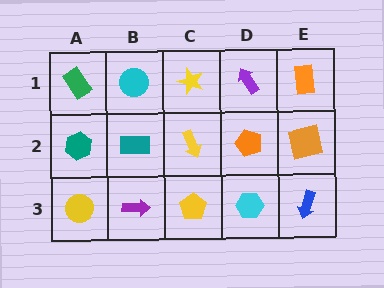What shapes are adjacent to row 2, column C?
A yellow star (row 1, column C), a yellow pentagon (row 3, column C), a teal rectangle (row 2, column B), an orange pentagon (row 2, column D).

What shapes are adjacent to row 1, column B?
A teal rectangle (row 2, column B), a green rectangle (row 1, column A), a yellow star (row 1, column C).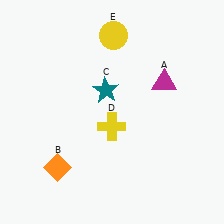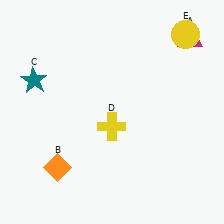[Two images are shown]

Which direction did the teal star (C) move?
The teal star (C) moved left.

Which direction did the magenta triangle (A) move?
The magenta triangle (A) moved up.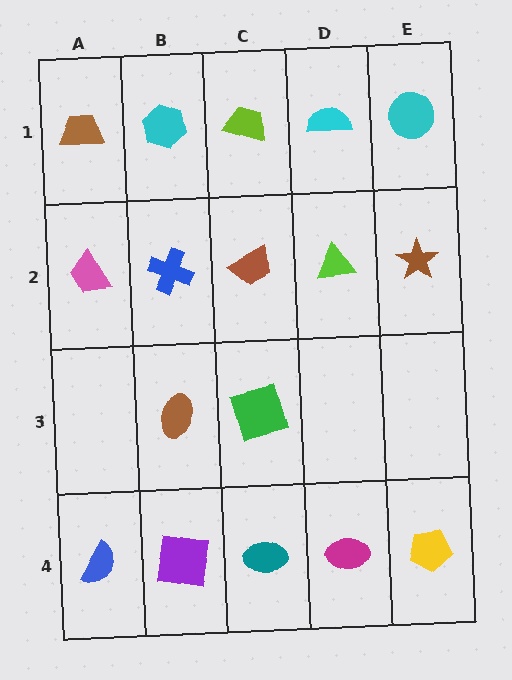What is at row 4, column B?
A purple square.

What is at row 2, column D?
A lime triangle.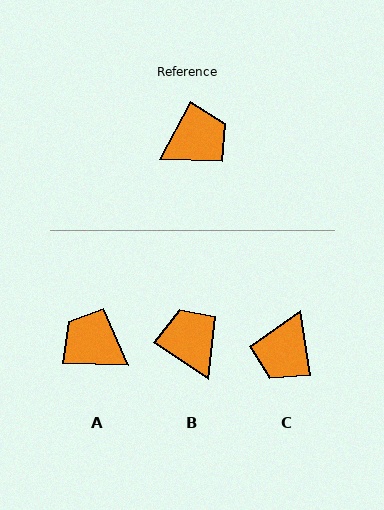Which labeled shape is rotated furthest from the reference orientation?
C, about 144 degrees away.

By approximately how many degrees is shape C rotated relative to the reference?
Approximately 144 degrees clockwise.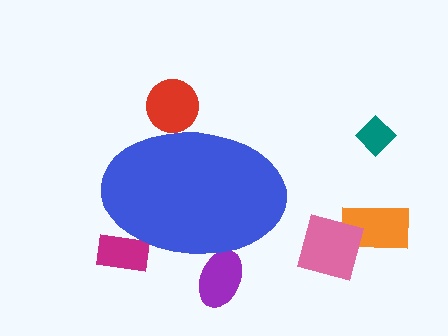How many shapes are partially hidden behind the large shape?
3 shapes are partially hidden.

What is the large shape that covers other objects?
A blue ellipse.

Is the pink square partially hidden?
No, the pink square is fully visible.